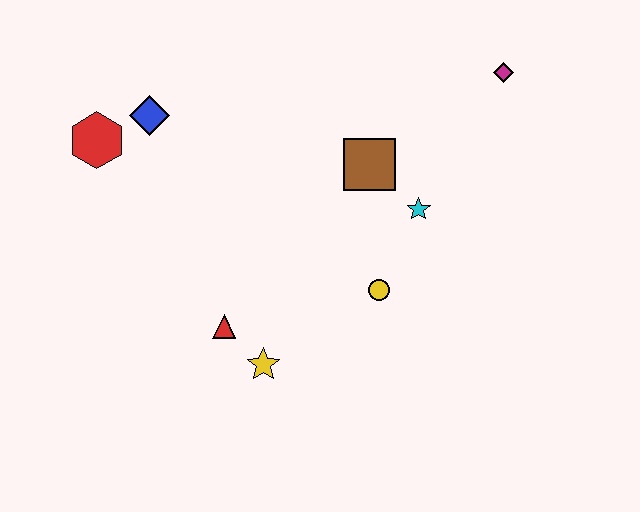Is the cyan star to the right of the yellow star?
Yes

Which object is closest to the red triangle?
The yellow star is closest to the red triangle.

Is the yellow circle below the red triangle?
No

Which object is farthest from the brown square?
The red hexagon is farthest from the brown square.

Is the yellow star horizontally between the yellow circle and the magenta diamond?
No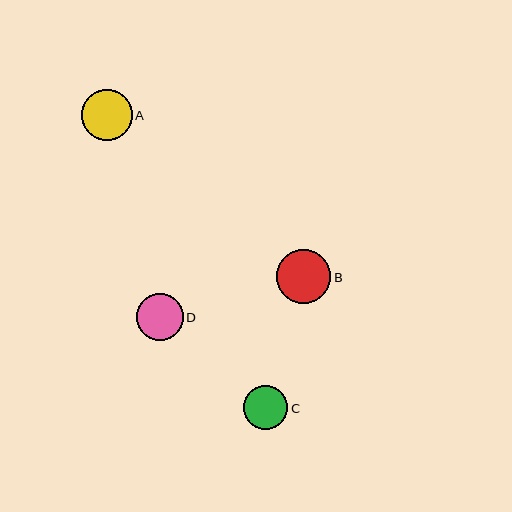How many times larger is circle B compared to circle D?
Circle B is approximately 1.2 times the size of circle D.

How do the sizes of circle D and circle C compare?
Circle D and circle C are approximately the same size.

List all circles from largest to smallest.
From largest to smallest: B, A, D, C.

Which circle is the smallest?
Circle C is the smallest with a size of approximately 44 pixels.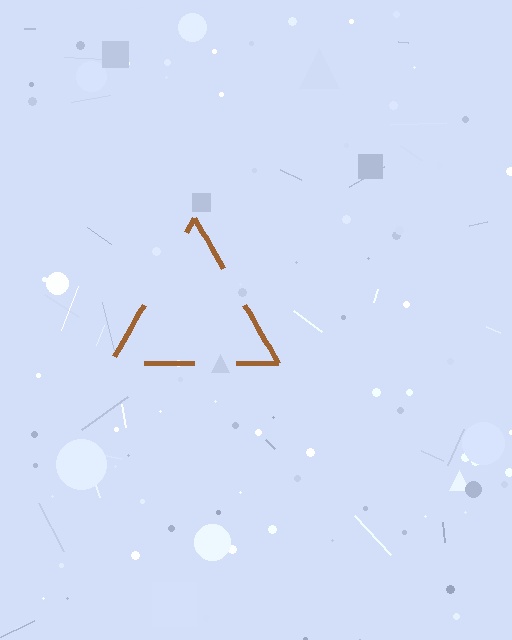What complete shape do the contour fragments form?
The contour fragments form a triangle.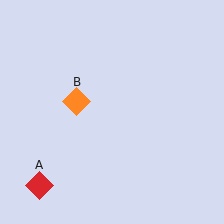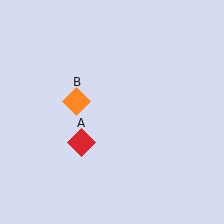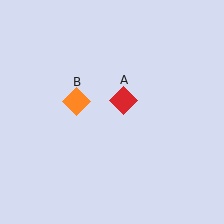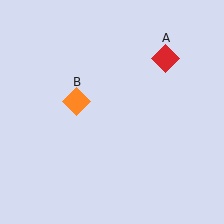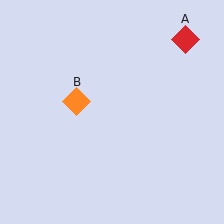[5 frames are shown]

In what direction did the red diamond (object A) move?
The red diamond (object A) moved up and to the right.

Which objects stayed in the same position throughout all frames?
Orange diamond (object B) remained stationary.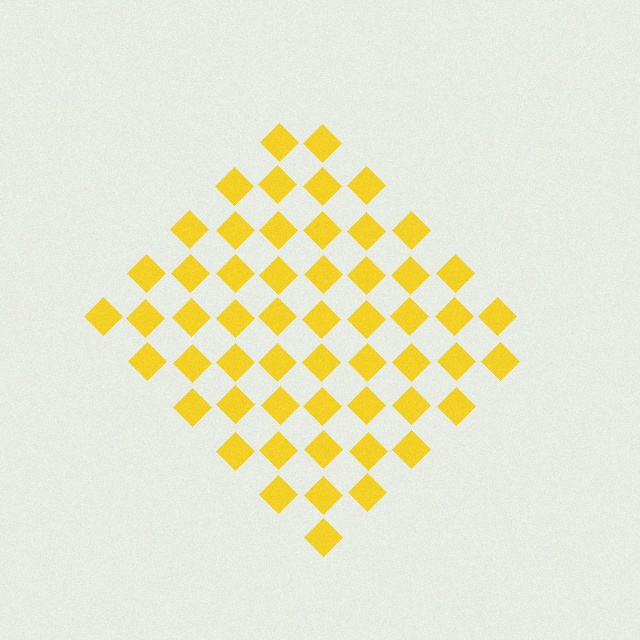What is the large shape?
The large shape is a diamond.